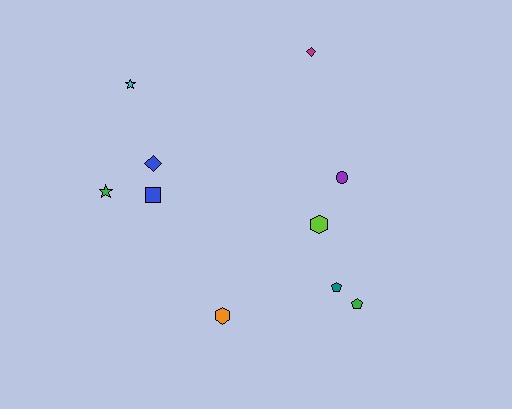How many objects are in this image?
There are 10 objects.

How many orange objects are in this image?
There is 1 orange object.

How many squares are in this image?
There is 1 square.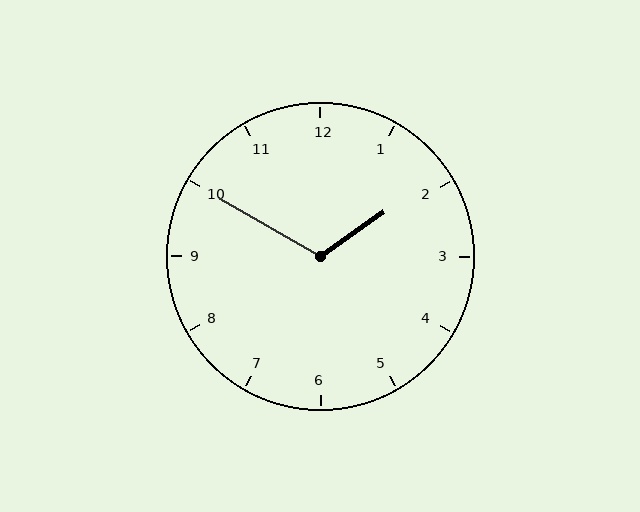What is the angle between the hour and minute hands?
Approximately 115 degrees.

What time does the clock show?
1:50.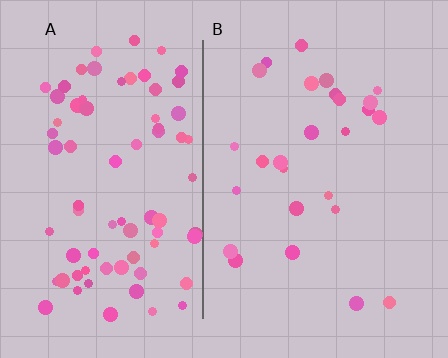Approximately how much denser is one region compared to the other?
Approximately 2.9× — region A over region B.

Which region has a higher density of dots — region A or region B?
A (the left).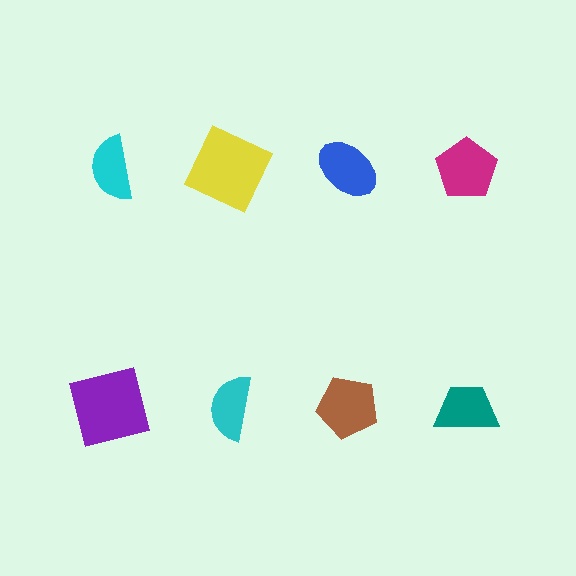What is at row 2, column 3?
A brown pentagon.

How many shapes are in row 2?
4 shapes.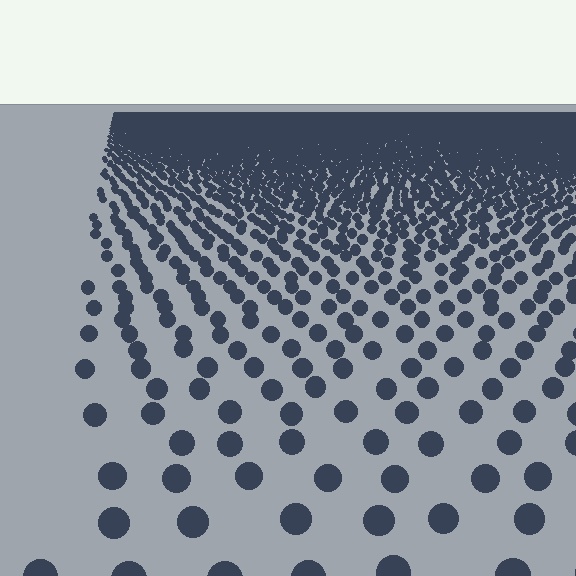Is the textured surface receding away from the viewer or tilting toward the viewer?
The surface is receding away from the viewer. Texture elements get smaller and denser toward the top.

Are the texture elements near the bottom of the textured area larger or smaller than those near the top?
Larger. Near the bottom, elements are closer to the viewer and appear at a bigger on-screen size.